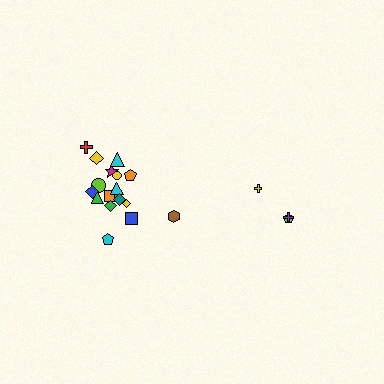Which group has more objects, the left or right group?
The left group.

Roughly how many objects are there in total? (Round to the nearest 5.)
Roughly 20 objects in total.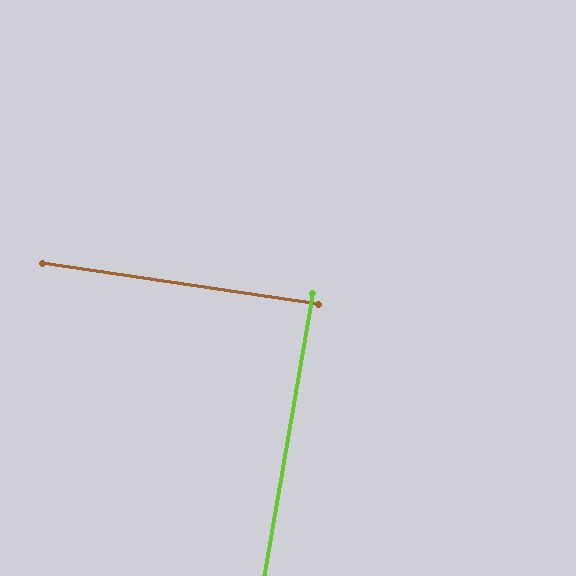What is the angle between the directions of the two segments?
Approximately 89 degrees.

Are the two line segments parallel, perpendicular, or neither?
Perpendicular — they meet at approximately 89°.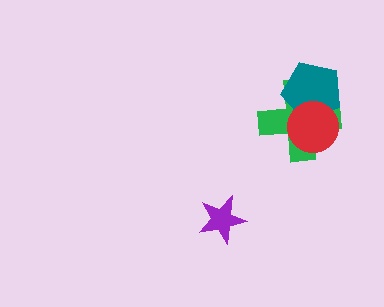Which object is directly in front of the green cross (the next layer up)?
The teal pentagon is directly in front of the green cross.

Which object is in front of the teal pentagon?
The red circle is in front of the teal pentagon.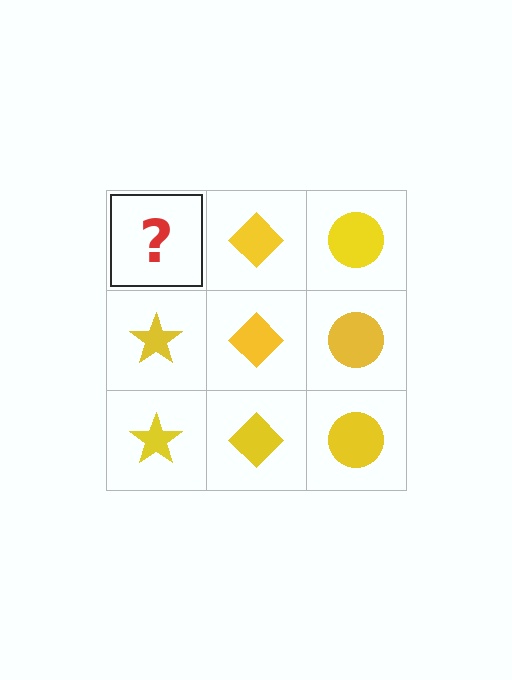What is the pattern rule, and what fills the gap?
The rule is that each column has a consistent shape. The gap should be filled with a yellow star.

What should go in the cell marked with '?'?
The missing cell should contain a yellow star.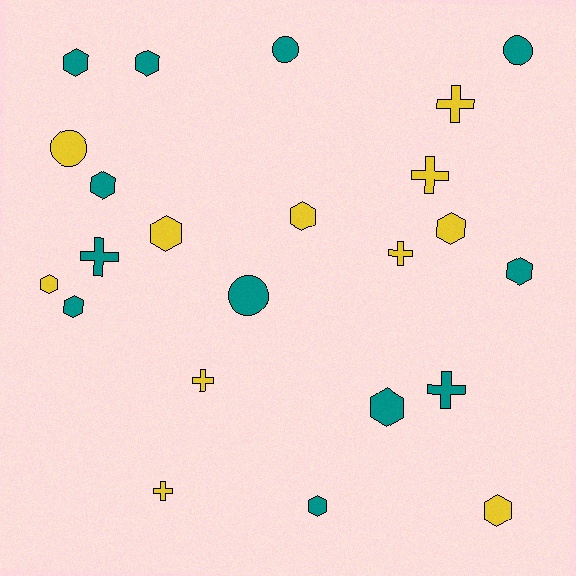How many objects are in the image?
There are 23 objects.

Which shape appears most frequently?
Hexagon, with 12 objects.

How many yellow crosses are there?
There are 5 yellow crosses.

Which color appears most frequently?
Teal, with 12 objects.